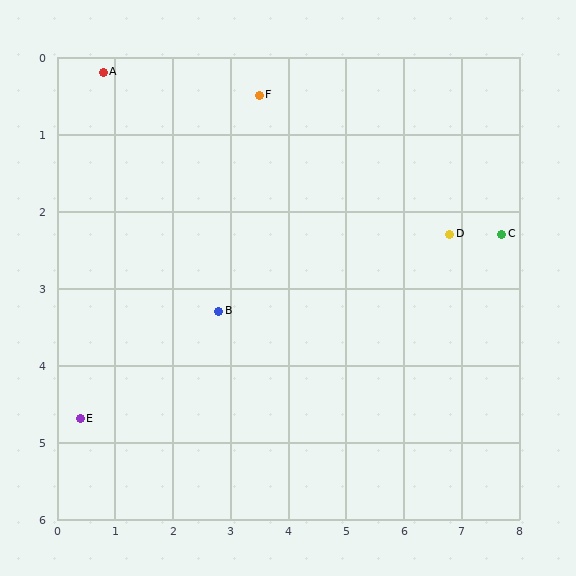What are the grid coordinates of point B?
Point B is at approximately (2.8, 3.3).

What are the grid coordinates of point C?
Point C is at approximately (7.7, 2.3).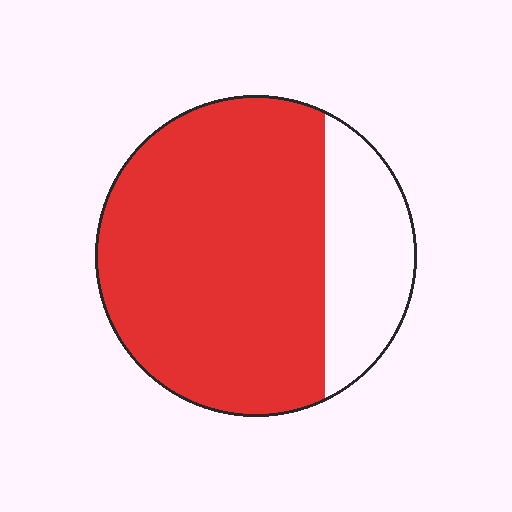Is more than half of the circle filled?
Yes.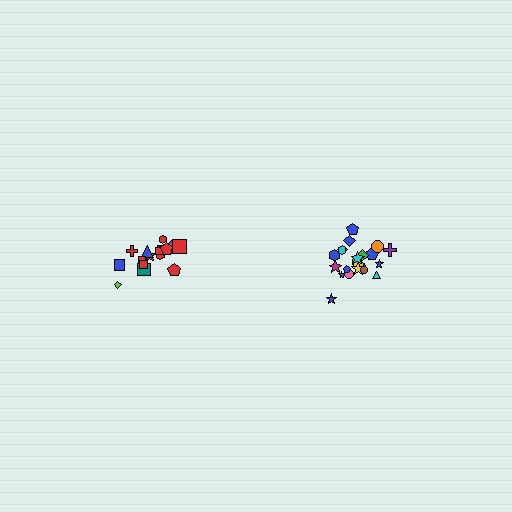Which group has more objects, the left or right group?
The right group.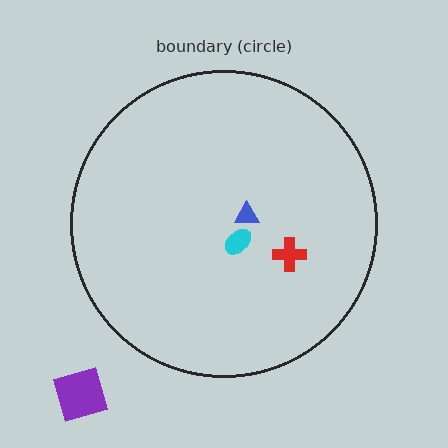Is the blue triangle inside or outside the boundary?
Inside.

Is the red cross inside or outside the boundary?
Inside.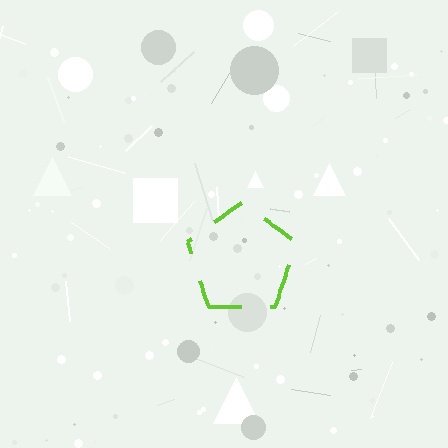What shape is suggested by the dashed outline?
The dashed outline suggests a pentagon.